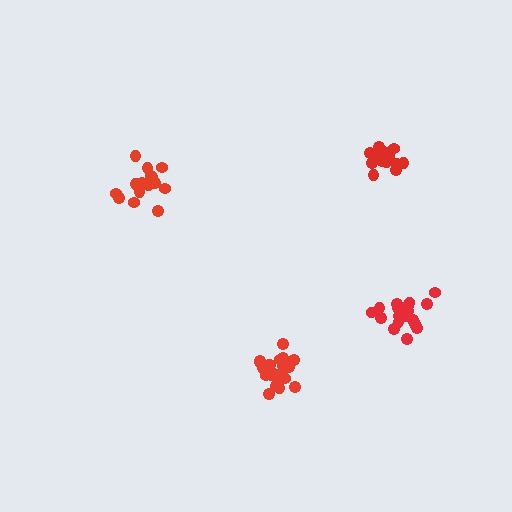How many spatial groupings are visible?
There are 4 spatial groupings.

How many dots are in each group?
Group 1: 16 dots, Group 2: 17 dots, Group 3: 19 dots, Group 4: 21 dots (73 total).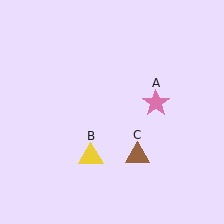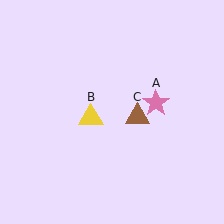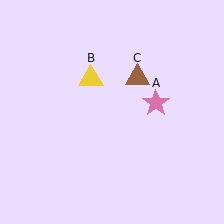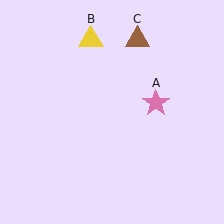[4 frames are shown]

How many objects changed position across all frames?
2 objects changed position: yellow triangle (object B), brown triangle (object C).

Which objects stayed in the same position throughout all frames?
Pink star (object A) remained stationary.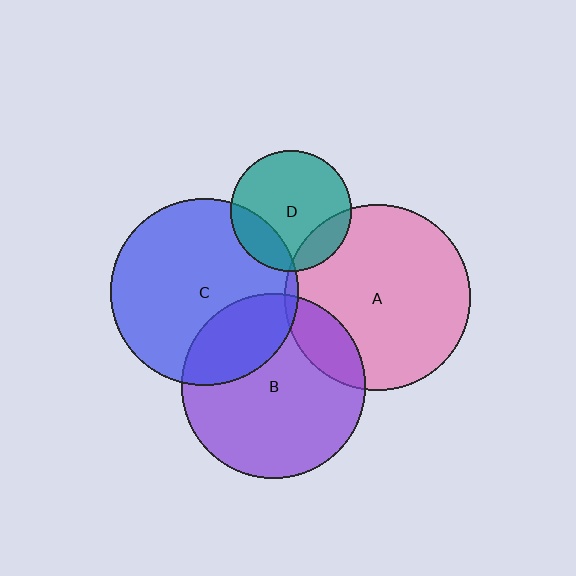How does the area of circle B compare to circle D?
Approximately 2.3 times.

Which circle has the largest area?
Circle C (blue).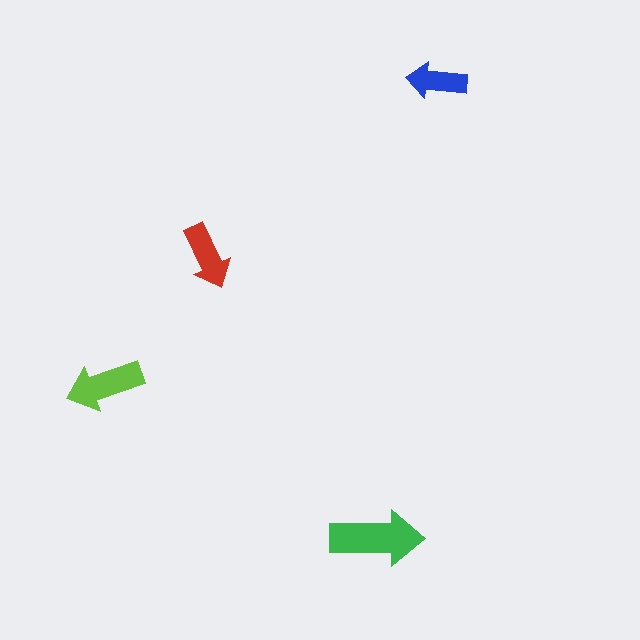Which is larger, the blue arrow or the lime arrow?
The lime one.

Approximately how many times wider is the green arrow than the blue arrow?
About 1.5 times wider.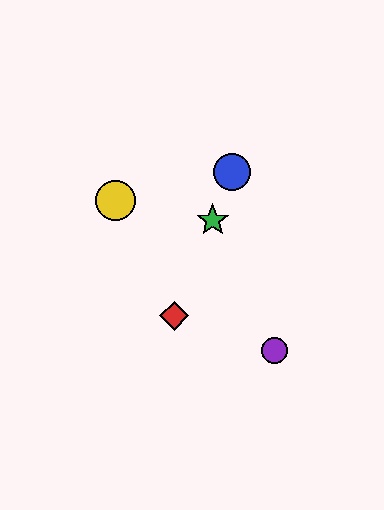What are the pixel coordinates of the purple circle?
The purple circle is at (275, 351).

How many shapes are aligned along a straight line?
3 shapes (the red diamond, the blue circle, the green star) are aligned along a straight line.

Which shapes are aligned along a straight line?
The red diamond, the blue circle, the green star are aligned along a straight line.